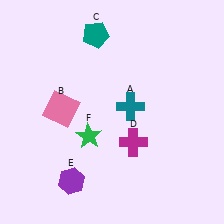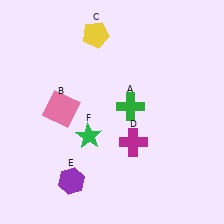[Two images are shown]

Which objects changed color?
A changed from teal to green. C changed from teal to yellow.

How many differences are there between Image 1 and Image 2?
There are 2 differences between the two images.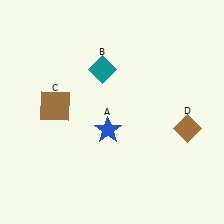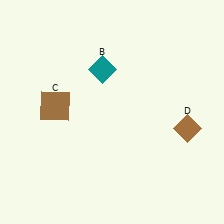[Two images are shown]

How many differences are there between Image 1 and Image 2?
There is 1 difference between the two images.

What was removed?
The blue star (A) was removed in Image 2.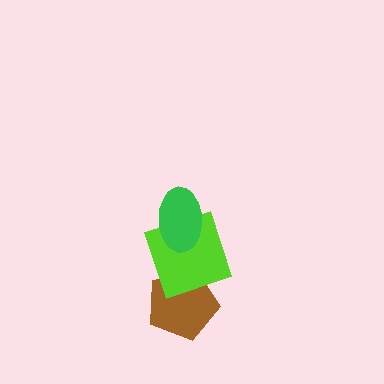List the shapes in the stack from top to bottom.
From top to bottom: the green ellipse, the lime square, the brown pentagon.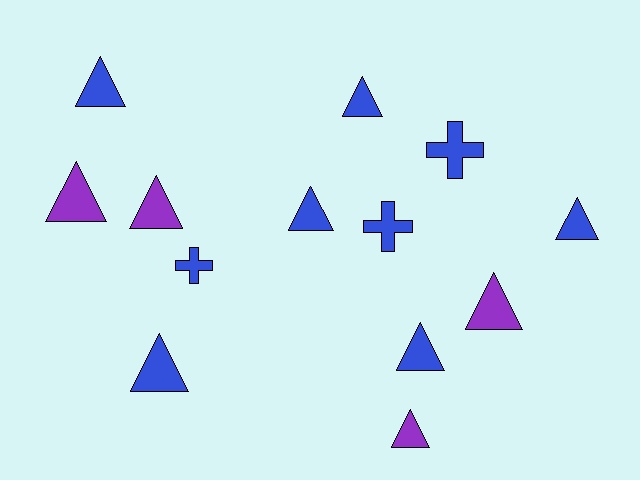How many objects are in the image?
There are 13 objects.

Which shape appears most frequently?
Triangle, with 10 objects.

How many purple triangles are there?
There are 4 purple triangles.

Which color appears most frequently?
Blue, with 9 objects.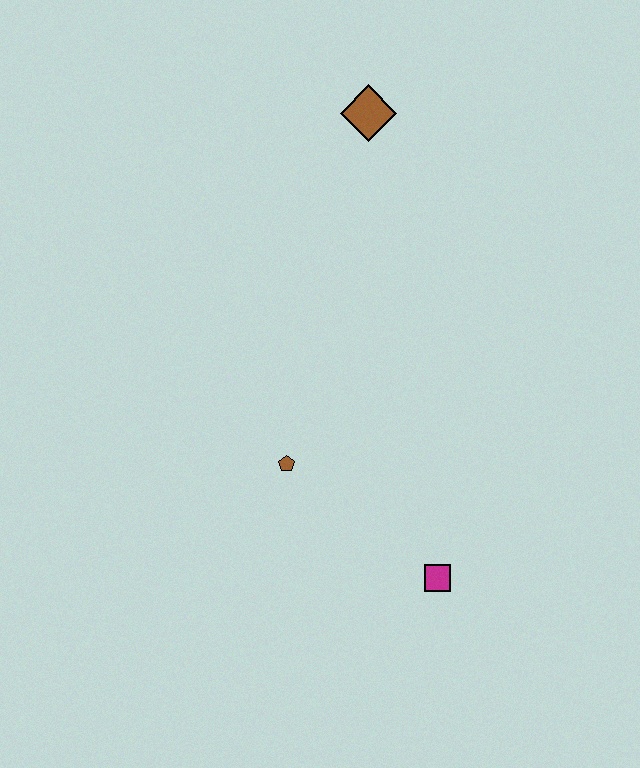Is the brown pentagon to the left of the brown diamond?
Yes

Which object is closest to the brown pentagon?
The magenta square is closest to the brown pentagon.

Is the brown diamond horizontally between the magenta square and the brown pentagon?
Yes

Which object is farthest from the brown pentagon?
The brown diamond is farthest from the brown pentagon.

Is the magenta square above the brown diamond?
No